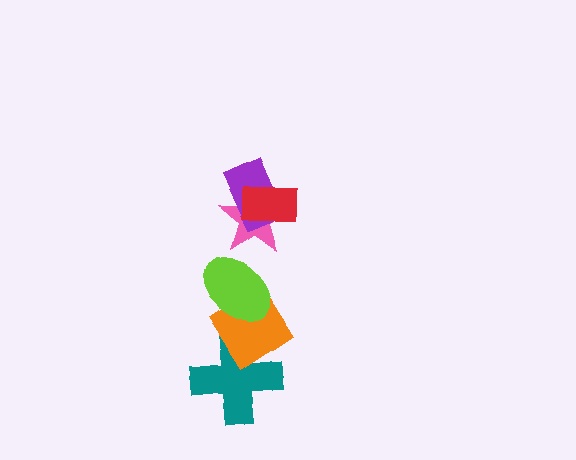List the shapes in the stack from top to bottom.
From top to bottom: the red rectangle, the purple rectangle, the pink star, the lime ellipse, the orange diamond, the teal cross.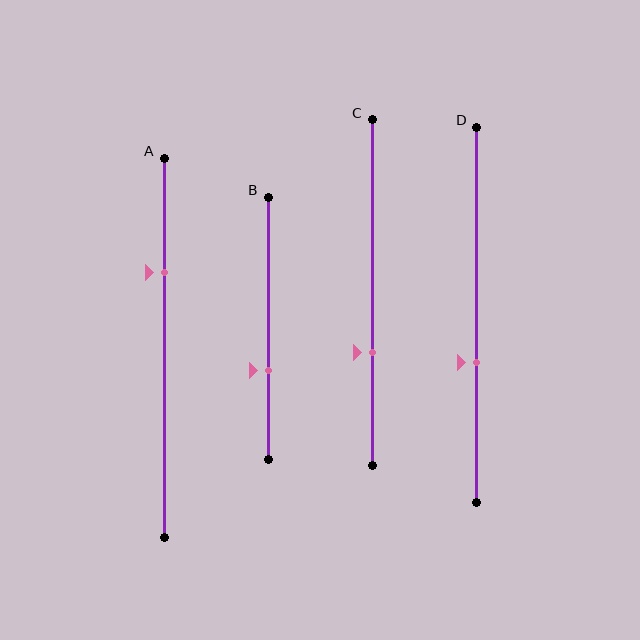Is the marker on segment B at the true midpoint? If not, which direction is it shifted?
No, the marker on segment B is shifted downward by about 16% of the segment length.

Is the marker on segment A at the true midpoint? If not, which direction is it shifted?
No, the marker on segment A is shifted upward by about 20% of the segment length.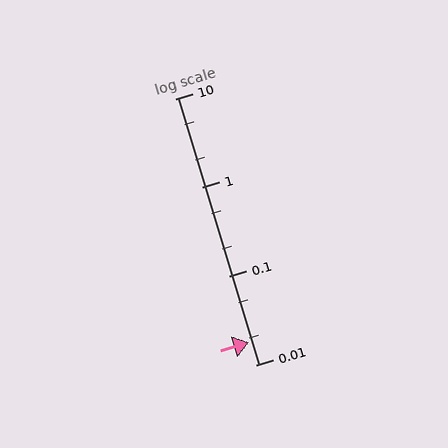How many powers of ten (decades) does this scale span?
The scale spans 3 decades, from 0.01 to 10.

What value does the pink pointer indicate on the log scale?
The pointer indicates approximately 0.018.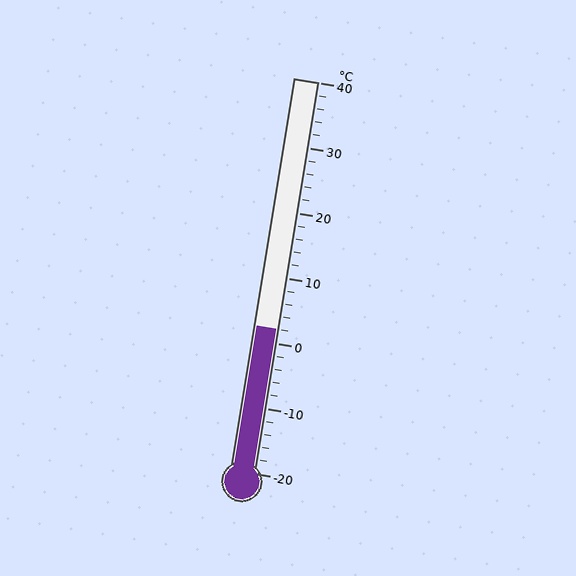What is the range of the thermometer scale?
The thermometer scale ranges from -20°C to 40°C.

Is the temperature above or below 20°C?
The temperature is below 20°C.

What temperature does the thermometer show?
The thermometer shows approximately 2°C.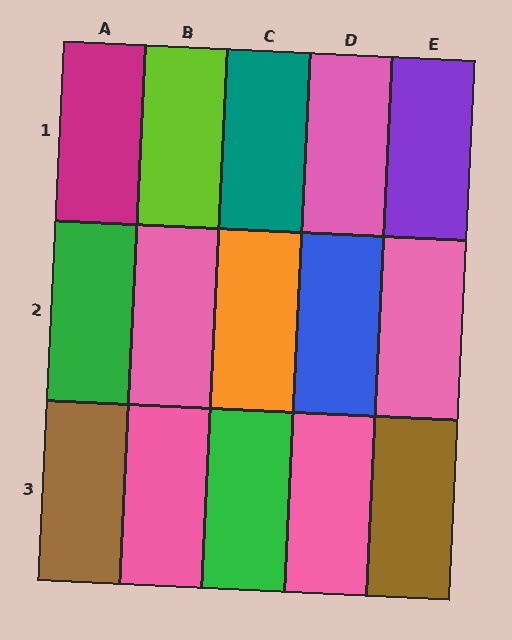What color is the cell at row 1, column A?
Magenta.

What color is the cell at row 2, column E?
Pink.